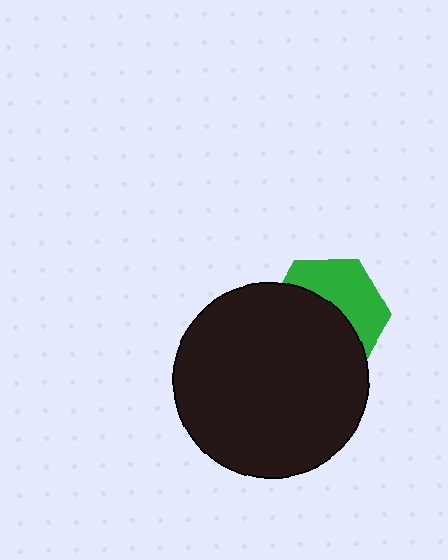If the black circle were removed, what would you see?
You would see the complete green hexagon.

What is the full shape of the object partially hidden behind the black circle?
The partially hidden object is a green hexagon.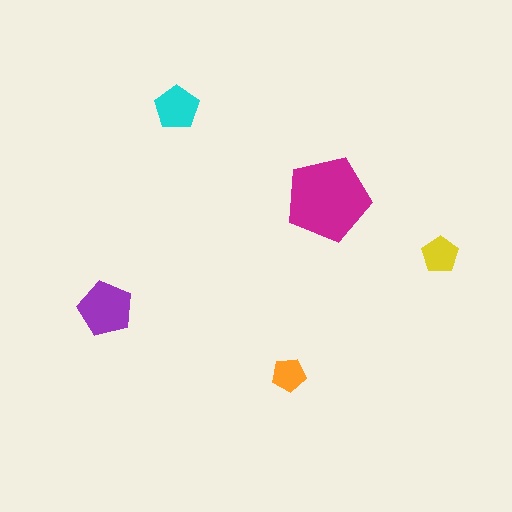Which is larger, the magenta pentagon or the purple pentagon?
The magenta one.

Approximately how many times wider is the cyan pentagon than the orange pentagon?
About 1.5 times wider.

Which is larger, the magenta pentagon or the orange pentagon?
The magenta one.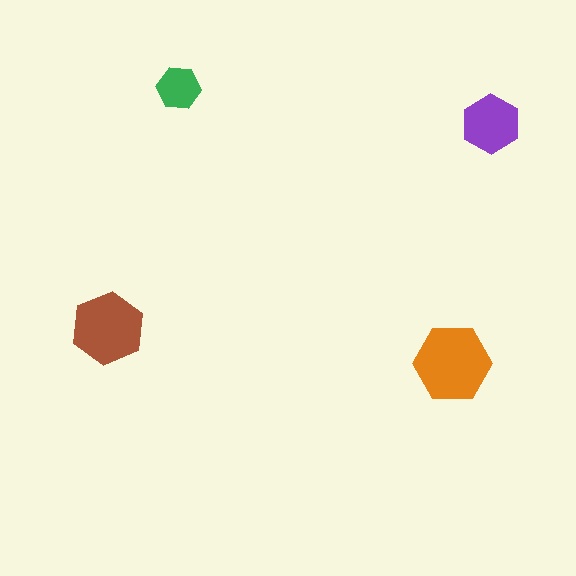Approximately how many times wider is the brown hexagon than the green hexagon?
About 1.5 times wider.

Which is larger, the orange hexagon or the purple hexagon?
The orange one.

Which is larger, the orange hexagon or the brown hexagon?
The orange one.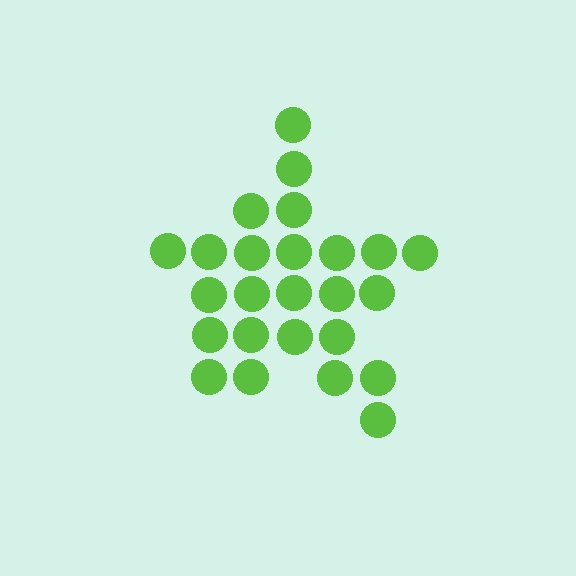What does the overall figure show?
The overall figure shows a star.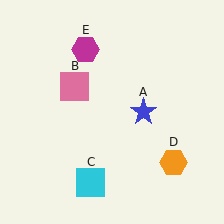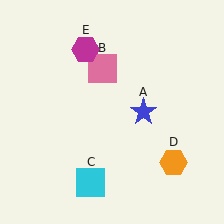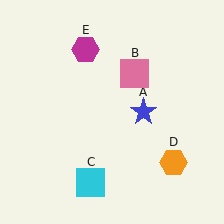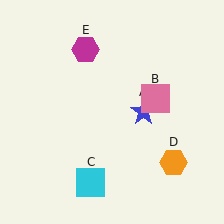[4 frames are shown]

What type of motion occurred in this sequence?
The pink square (object B) rotated clockwise around the center of the scene.